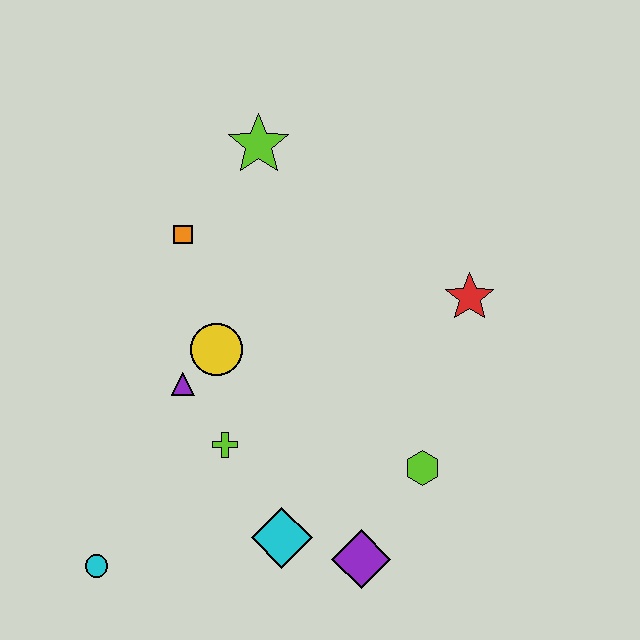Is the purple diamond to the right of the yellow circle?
Yes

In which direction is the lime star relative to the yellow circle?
The lime star is above the yellow circle.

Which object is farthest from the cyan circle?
The red star is farthest from the cyan circle.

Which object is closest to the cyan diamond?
The purple diamond is closest to the cyan diamond.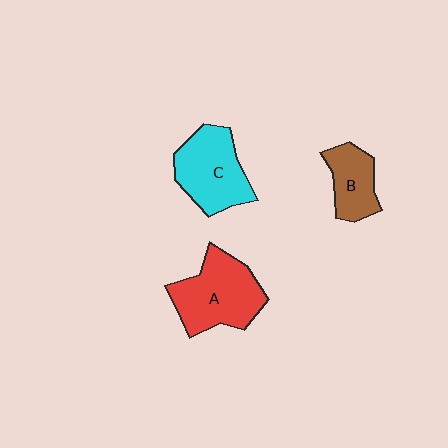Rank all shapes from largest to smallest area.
From largest to smallest: A (red), C (cyan), B (brown).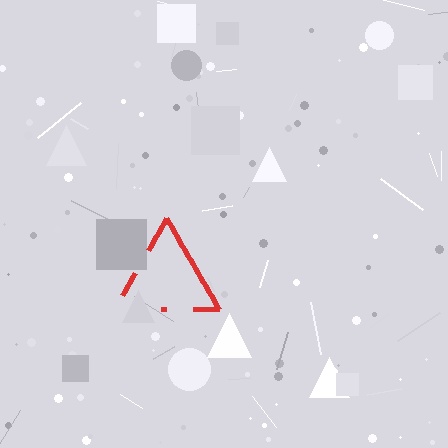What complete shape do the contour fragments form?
The contour fragments form a triangle.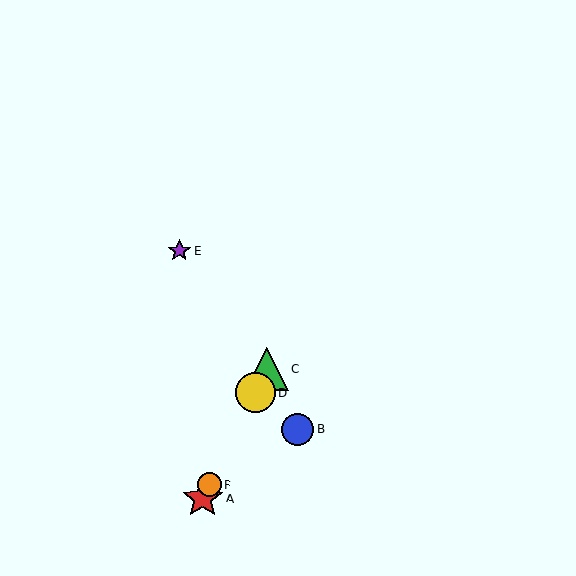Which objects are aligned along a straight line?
Objects A, C, D, F are aligned along a straight line.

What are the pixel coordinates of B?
Object B is at (297, 429).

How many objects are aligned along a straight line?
4 objects (A, C, D, F) are aligned along a straight line.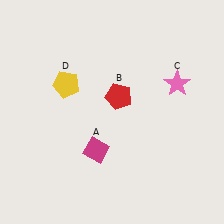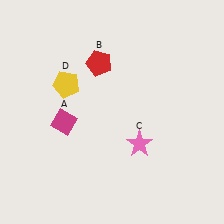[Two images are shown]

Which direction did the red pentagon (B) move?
The red pentagon (B) moved up.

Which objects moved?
The objects that moved are: the magenta diamond (A), the red pentagon (B), the pink star (C).